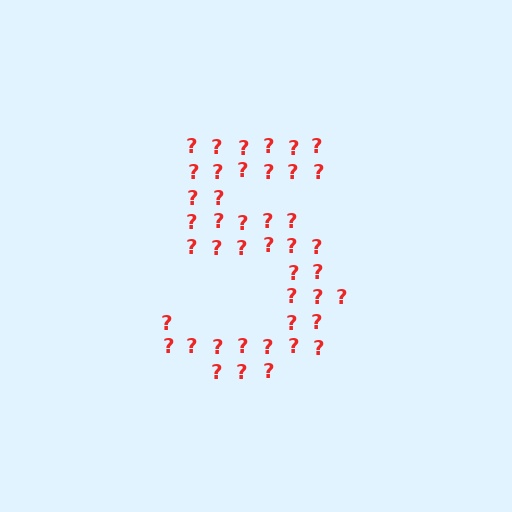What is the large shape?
The large shape is the digit 5.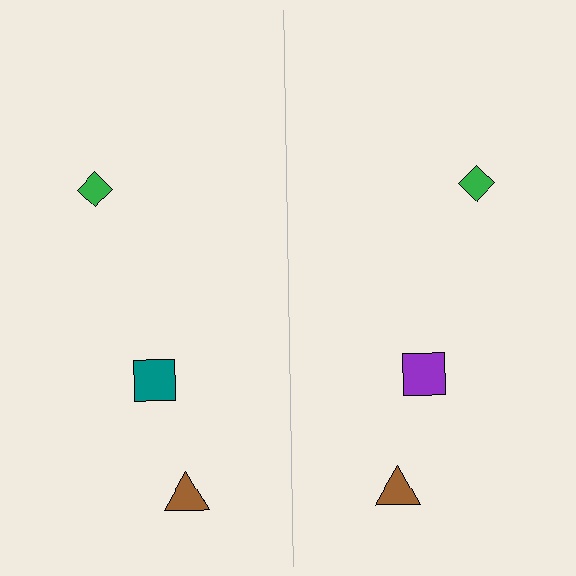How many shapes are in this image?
There are 6 shapes in this image.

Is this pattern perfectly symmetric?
No, the pattern is not perfectly symmetric. The purple square on the right side breaks the symmetry — its mirror counterpart is teal.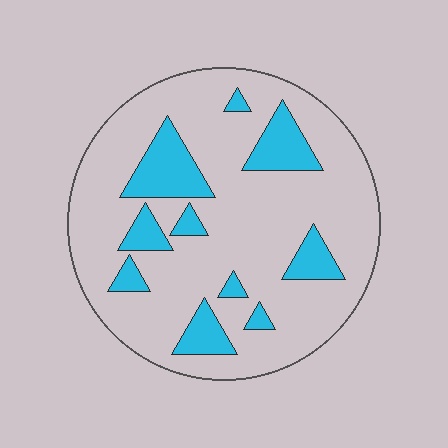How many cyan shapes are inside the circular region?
10.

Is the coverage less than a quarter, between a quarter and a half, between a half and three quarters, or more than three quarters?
Less than a quarter.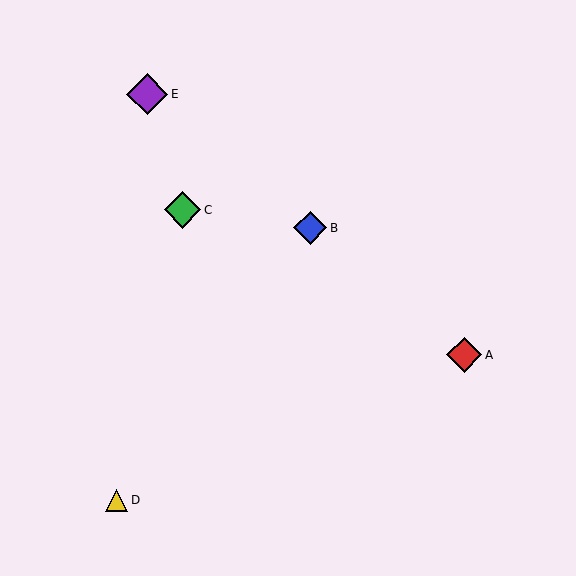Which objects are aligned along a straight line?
Objects A, B, E are aligned along a straight line.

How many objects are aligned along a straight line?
3 objects (A, B, E) are aligned along a straight line.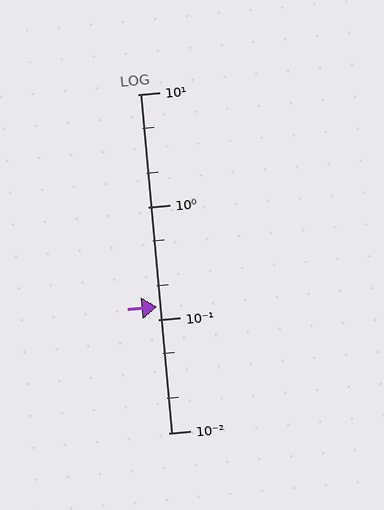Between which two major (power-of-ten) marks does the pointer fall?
The pointer is between 0.1 and 1.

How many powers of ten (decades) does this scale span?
The scale spans 3 decades, from 0.01 to 10.